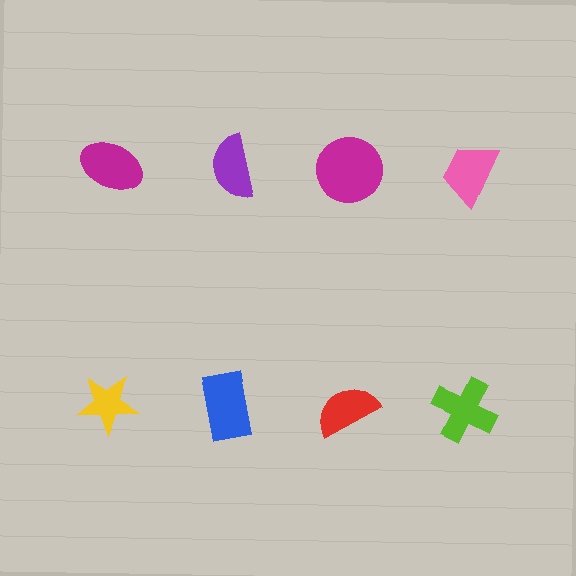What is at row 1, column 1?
A magenta ellipse.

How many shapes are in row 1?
4 shapes.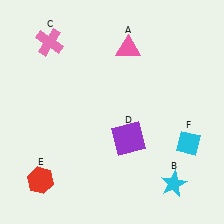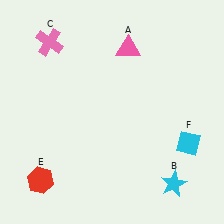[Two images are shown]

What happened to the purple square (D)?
The purple square (D) was removed in Image 2. It was in the bottom-right area of Image 1.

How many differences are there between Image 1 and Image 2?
There is 1 difference between the two images.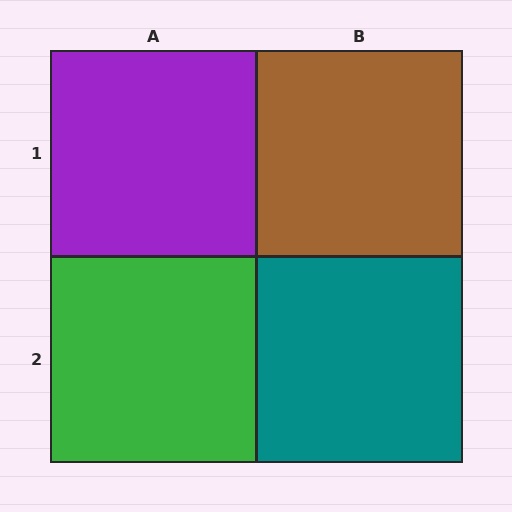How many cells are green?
1 cell is green.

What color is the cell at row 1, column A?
Purple.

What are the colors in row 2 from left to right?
Green, teal.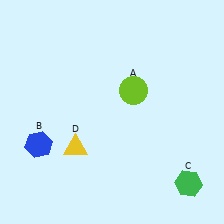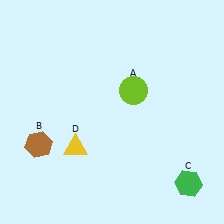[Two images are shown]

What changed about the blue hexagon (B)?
In Image 1, B is blue. In Image 2, it changed to brown.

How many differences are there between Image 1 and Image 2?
There is 1 difference between the two images.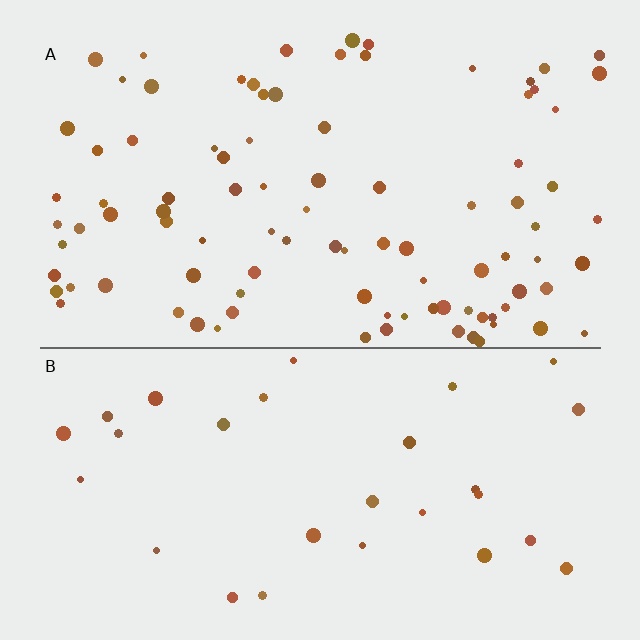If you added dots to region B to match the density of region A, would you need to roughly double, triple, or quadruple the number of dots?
Approximately triple.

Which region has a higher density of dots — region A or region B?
A (the top).